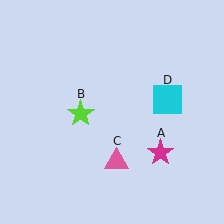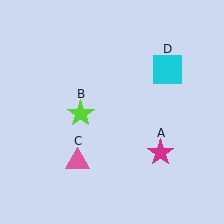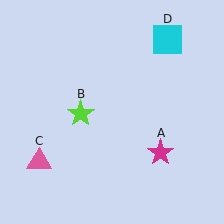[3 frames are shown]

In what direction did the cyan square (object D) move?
The cyan square (object D) moved up.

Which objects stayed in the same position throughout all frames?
Magenta star (object A) and lime star (object B) remained stationary.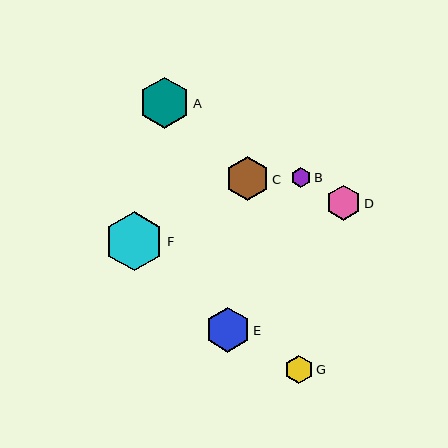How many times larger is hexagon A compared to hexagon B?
Hexagon A is approximately 2.6 times the size of hexagon B.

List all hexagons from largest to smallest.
From largest to smallest: F, A, E, C, D, G, B.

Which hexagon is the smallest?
Hexagon B is the smallest with a size of approximately 20 pixels.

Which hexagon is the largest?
Hexagon F is the largest with a size of approximately 59 pixels.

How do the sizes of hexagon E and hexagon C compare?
Hexagon E and hexagon C are approximately the same size.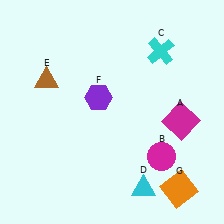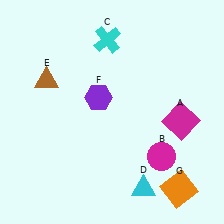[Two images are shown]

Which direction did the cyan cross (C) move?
The cyan cross (C) moved left.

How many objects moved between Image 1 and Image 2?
1 object moved between the two images.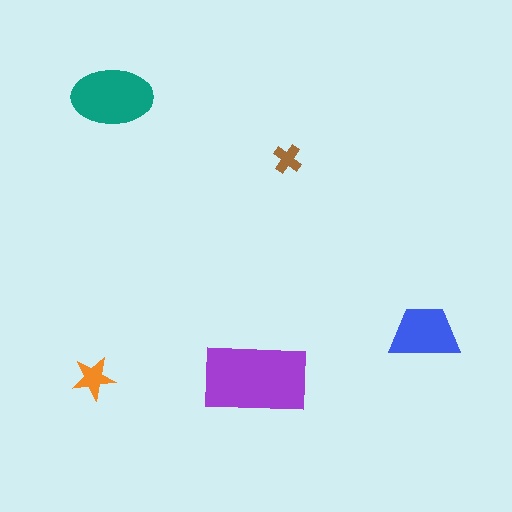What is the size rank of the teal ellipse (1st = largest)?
2nd.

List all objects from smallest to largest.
The brown cross, the orange star, the blue trapezoid, the teal ellipse, the purple rectangle.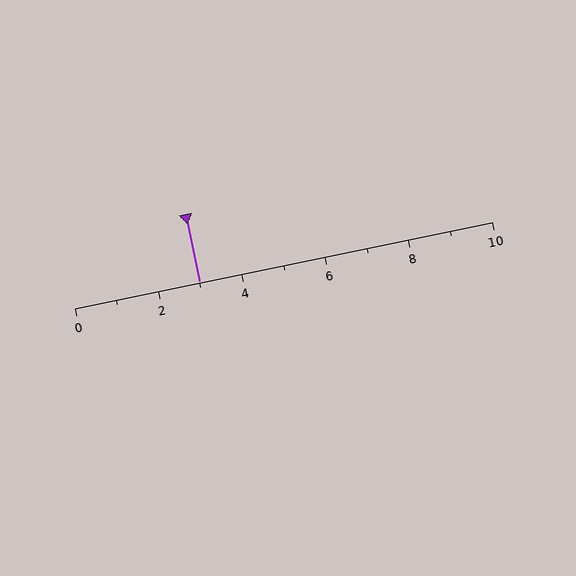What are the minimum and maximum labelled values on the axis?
The axis runs from 0 to 10.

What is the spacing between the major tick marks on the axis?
The major ticks are spaced 2 apart.